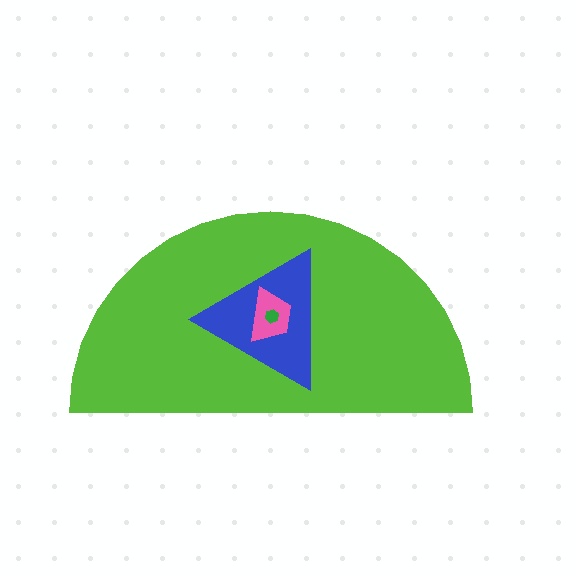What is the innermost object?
The green hexagon.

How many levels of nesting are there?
4.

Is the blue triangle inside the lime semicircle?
Yes.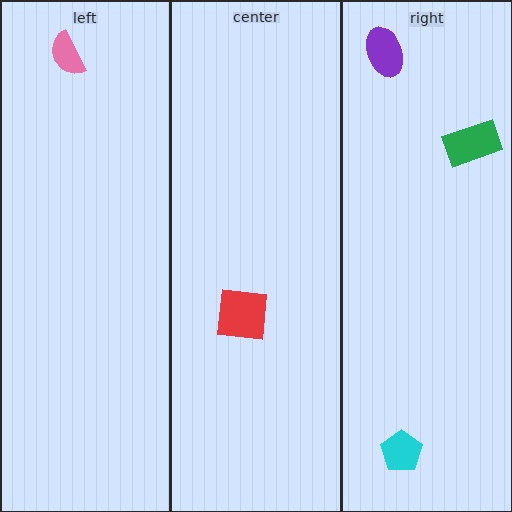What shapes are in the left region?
The pink semicircle.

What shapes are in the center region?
The red square.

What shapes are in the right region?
The purple ellipse, the green rectangle, the cyan pentagon.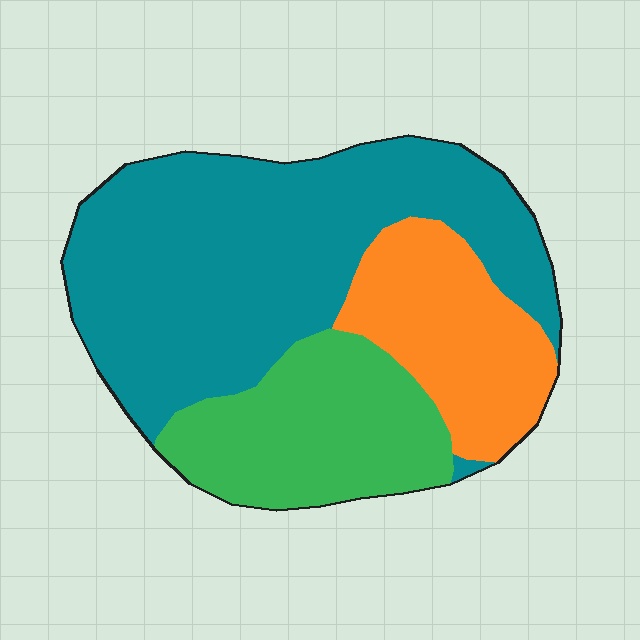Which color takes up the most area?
Teal, at roughly 55%.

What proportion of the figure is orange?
Orange takes up about one fifth (1/5) of the figure.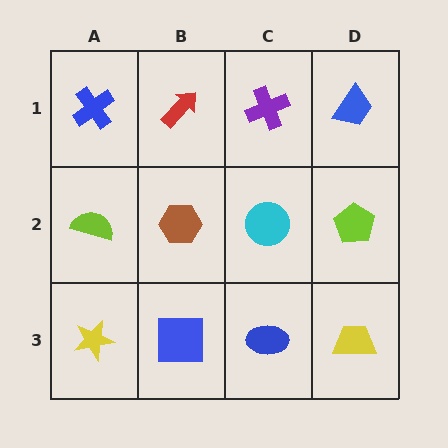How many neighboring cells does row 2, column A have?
3.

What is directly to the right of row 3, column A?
A blue square.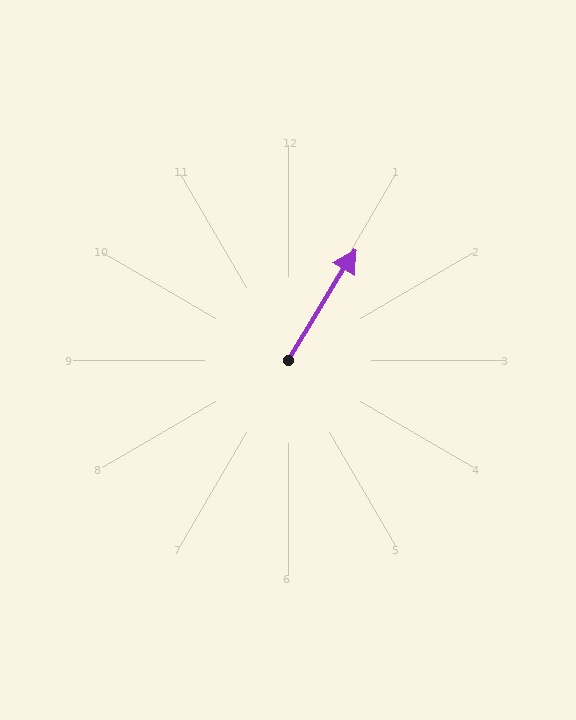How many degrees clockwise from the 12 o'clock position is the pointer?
Approximately 31 degrees.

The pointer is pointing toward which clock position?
Roughly 1 o'clock.